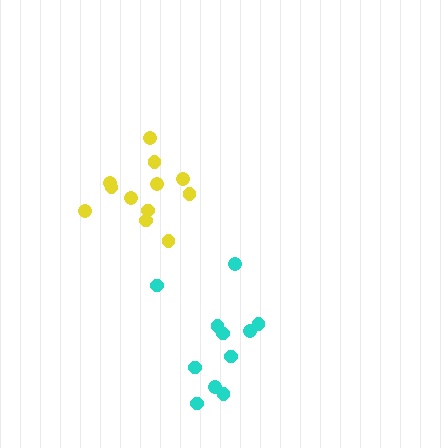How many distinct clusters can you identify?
There are 2 distinct clusters.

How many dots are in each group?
Group 1: 11 dots, Group 2: 12 dots (23 total).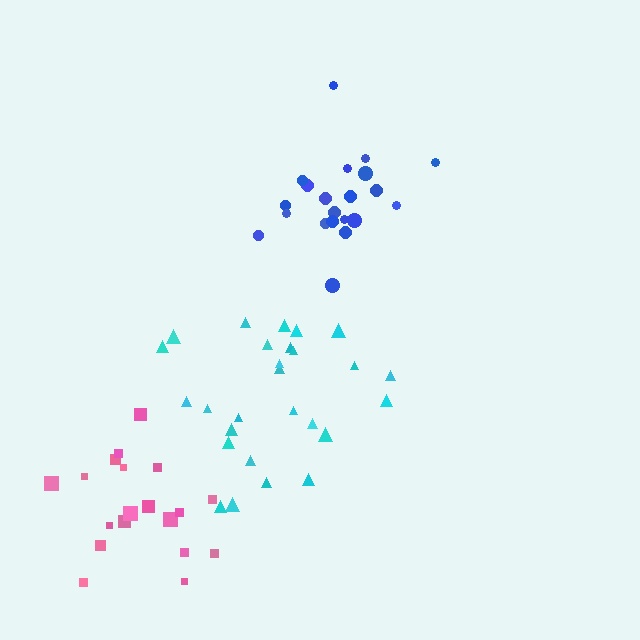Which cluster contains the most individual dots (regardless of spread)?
Cyan (27).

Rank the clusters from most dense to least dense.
blue, cyan, pink.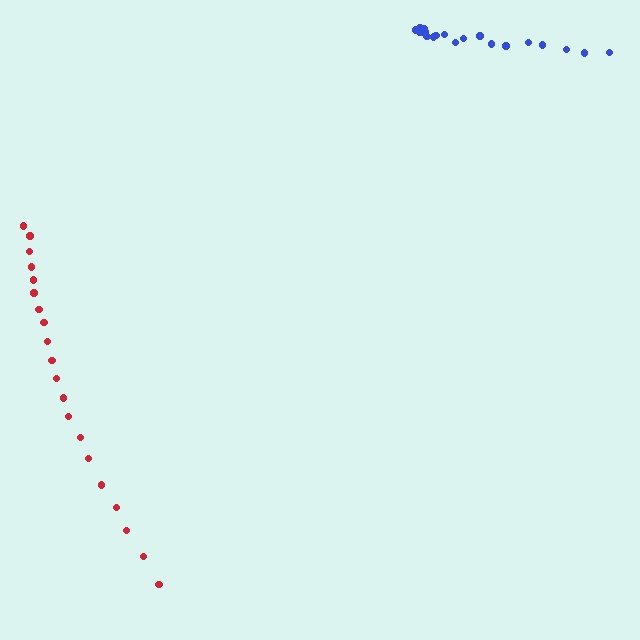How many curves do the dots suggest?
There are 2 distinct paths.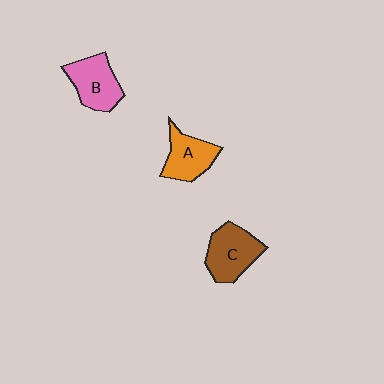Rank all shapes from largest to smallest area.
From largest to smallest: C (brown), B (pink), A (orange).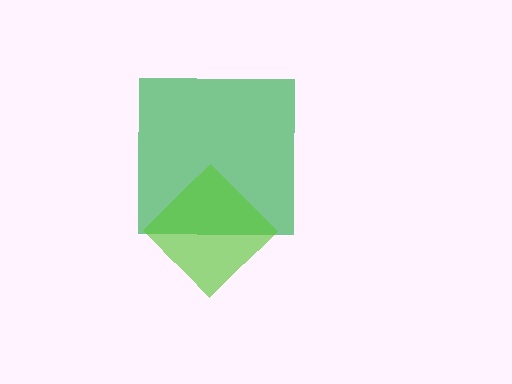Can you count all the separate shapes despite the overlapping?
Yes, there are 2 separate shapes.